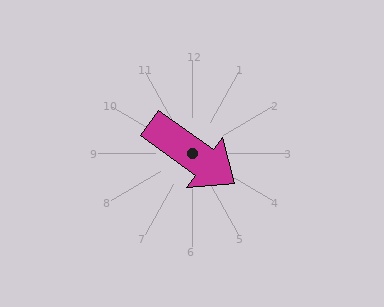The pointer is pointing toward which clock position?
Roughly 4 o'clock.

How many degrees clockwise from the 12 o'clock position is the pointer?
Approximately 126 degrees.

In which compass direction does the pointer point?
Southeast.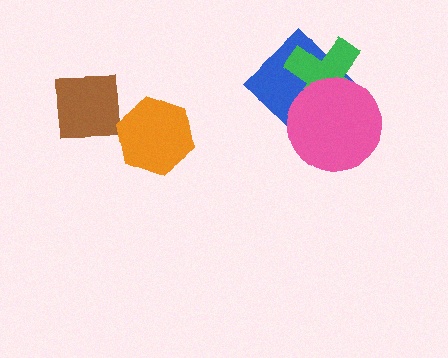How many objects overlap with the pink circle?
2 objects overlap with the pink circle.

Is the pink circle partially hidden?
No, no other shape covers it.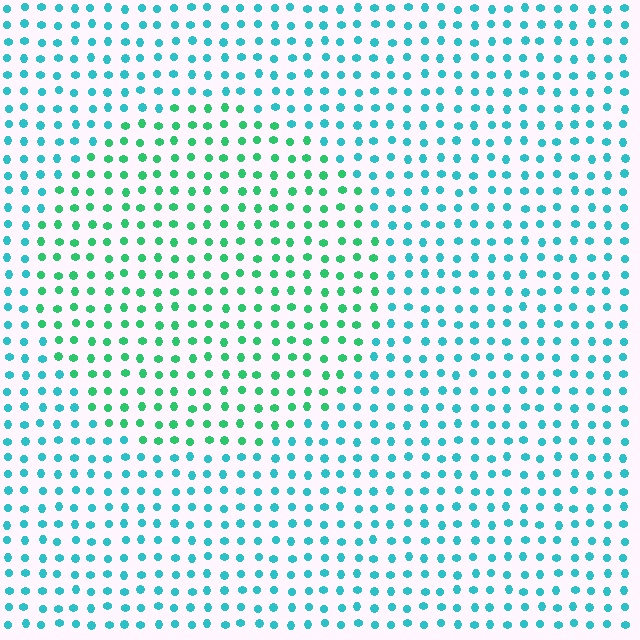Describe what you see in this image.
The image is filled with small cyan elements in a uniform arrangement. A circle-shaped region is visible where the elements are tinted to a slightly different hue, forming a subtle color boundary.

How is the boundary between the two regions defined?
The boundary is defined purely by a slight shift in hue (about 37 degrees). Spacing, size, and orientation are identical on both sides.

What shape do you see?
I see a circle.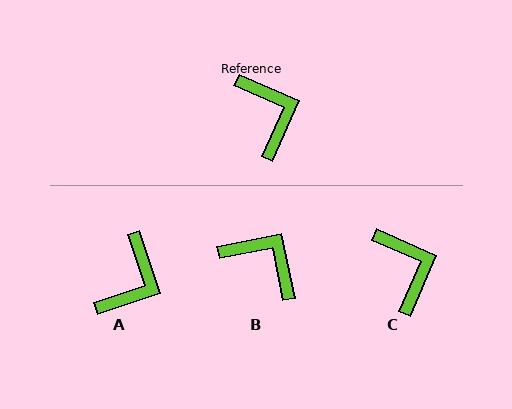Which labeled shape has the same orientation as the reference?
C.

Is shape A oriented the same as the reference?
No, it is off by about 48 degrees.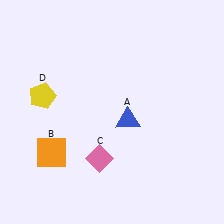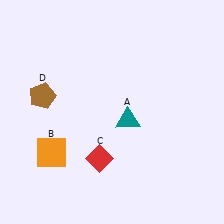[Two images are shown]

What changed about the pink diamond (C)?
In Image 1, C is pink. In Image 2, it changed to red.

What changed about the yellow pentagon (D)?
In Image 1, D is yellow. In Image 2, it changed to brown.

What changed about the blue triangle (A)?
In Image 1, A is blue. In Image 2, it changed to teal.